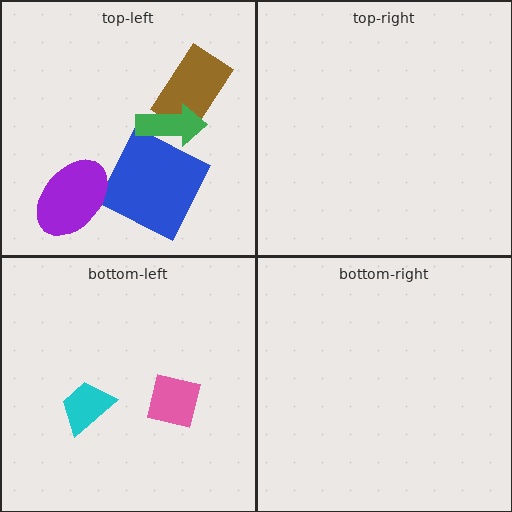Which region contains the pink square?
The bottom-left region.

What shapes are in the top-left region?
The blue square, the brown rectangle, the green arrow, the purple ellipse.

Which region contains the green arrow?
The top-left region.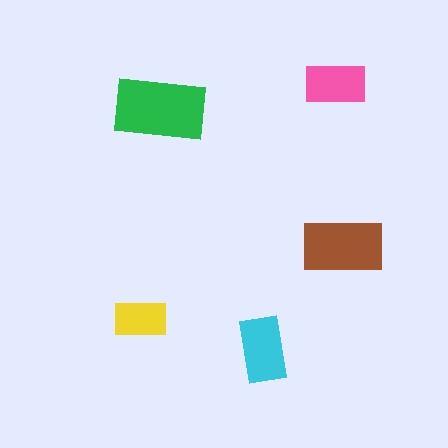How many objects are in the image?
There are 5 objects in the image.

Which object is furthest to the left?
The yellow rectangle is leftmost.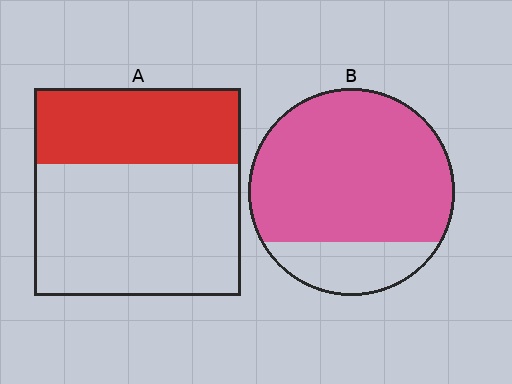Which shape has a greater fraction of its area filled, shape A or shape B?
Shape B.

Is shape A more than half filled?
No.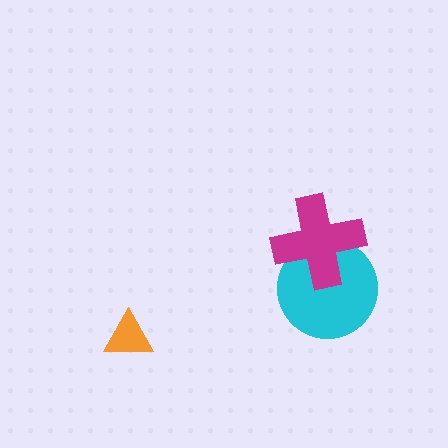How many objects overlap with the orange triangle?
0 objects overlap with the orange triangle.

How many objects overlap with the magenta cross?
1 object overlaps with the magenta cross.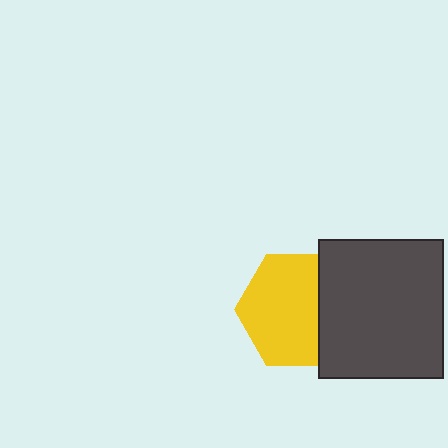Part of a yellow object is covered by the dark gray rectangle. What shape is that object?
It is a hexagon.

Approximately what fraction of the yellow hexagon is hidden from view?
Roughly 31% of the yellow hexagon is hidden behind the dark gray rectangle.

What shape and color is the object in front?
The object in front is a dark gray rectangle.